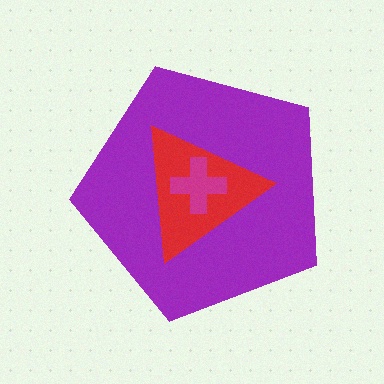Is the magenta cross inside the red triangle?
Yes.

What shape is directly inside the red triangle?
The magenta cross.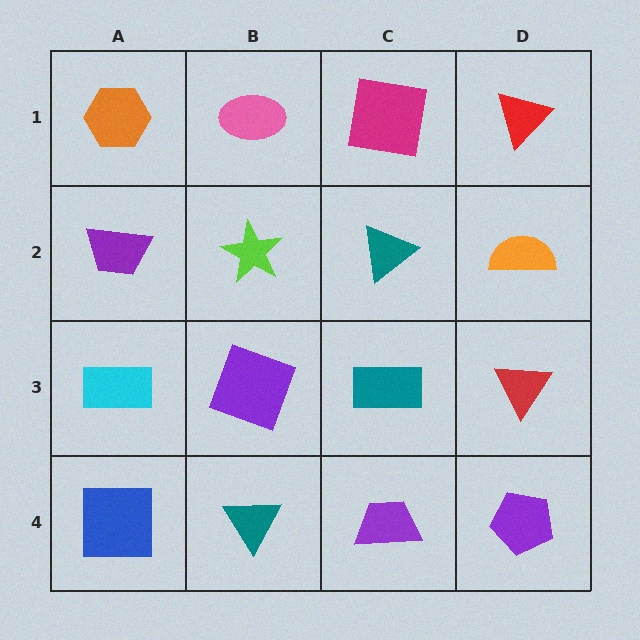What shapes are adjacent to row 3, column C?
A teal triangle (row 2, column C), a purple trapezoid (row 4, column C), a purple square (row 3, column B), a red triangle (row 3, column D).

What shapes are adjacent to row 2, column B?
A pink ellipse (row 1, column B), a purple square (row 3, column B), a purple trapezoid (row 2, column A), a teal triangle (row 2, column C).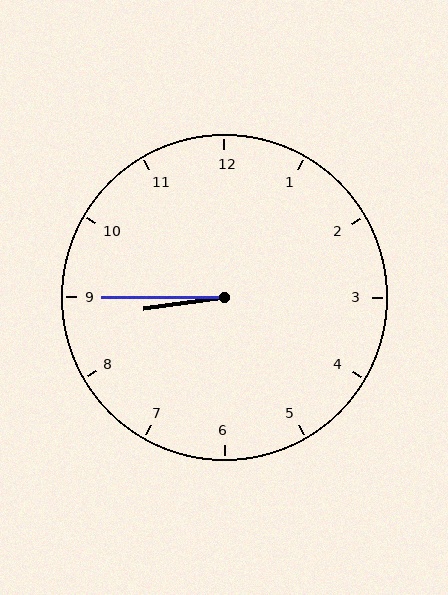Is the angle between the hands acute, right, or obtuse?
It is acute.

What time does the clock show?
8:45.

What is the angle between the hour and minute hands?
Approximately 8 degrees.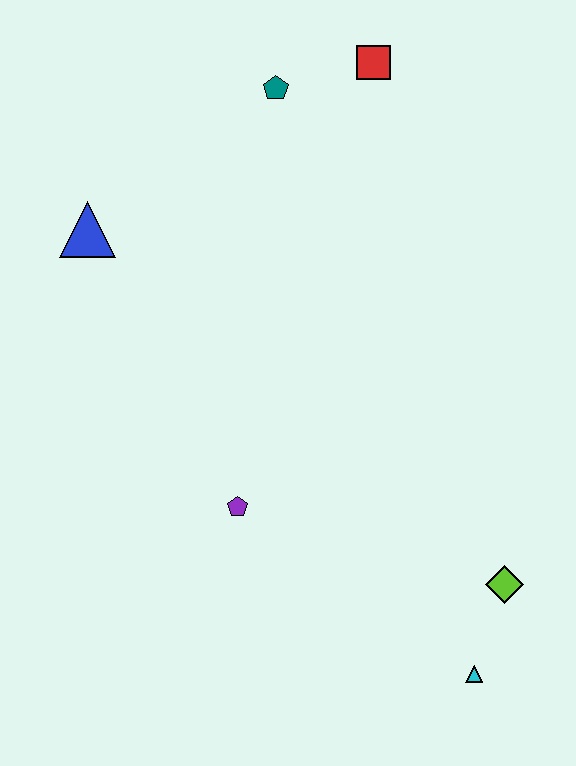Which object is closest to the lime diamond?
The cyan triangle is closest to the lime diamond.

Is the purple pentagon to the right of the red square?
No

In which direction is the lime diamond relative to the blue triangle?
The lime diamond is to the right of the blue triangle.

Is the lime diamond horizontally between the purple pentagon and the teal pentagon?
No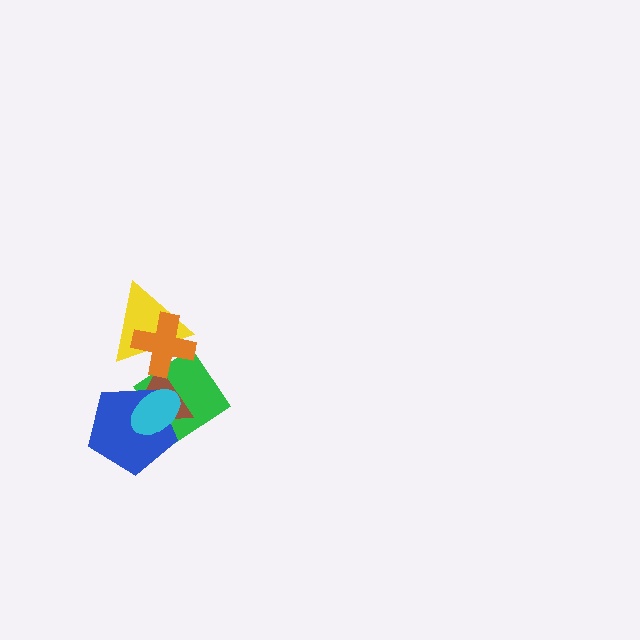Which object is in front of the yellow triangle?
The orange cross is in front of the yellow triangle.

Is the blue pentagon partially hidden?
Yes, it is partially covered by another shape.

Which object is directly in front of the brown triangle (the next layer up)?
The blue pentagon is directly in front of the brown triangle.